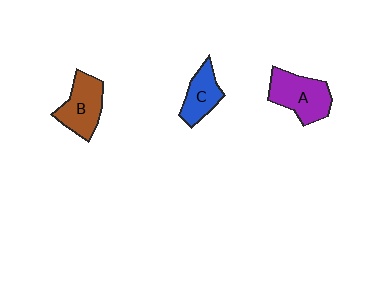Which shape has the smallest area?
Shape C (blue).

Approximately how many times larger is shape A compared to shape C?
Approximately 1.5 times.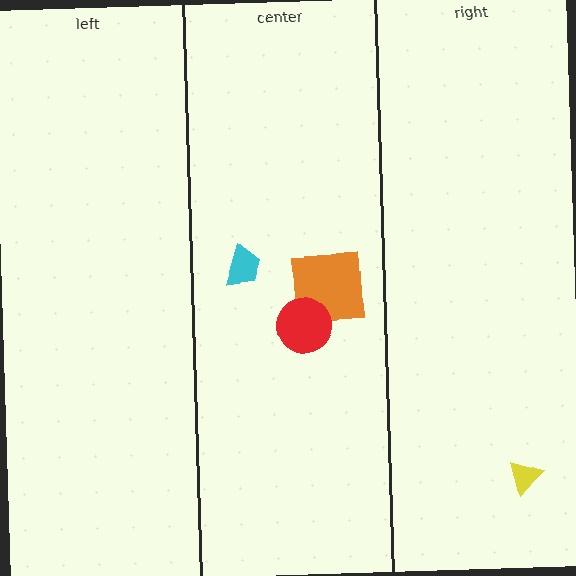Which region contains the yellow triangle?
The right region.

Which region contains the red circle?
The center region.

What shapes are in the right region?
The yellow triangle.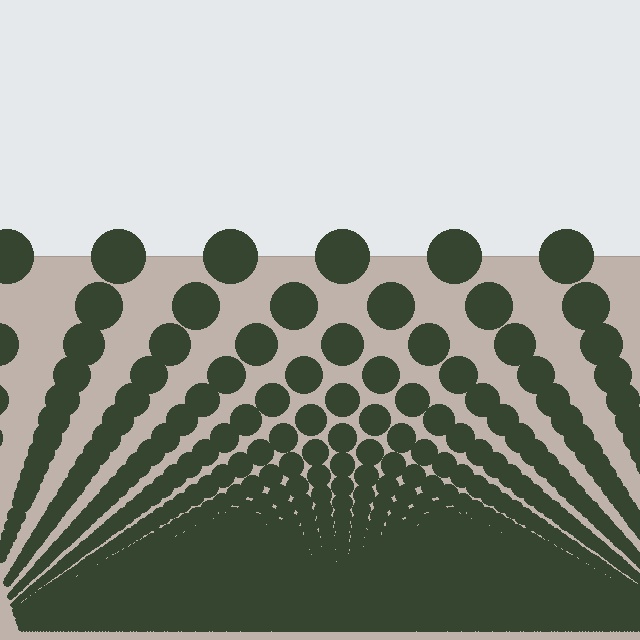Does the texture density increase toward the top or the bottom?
Density increases toward the bottom.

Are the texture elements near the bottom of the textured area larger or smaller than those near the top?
Smaller. The gradient is inverted — elements near the bottom are smaller and denser.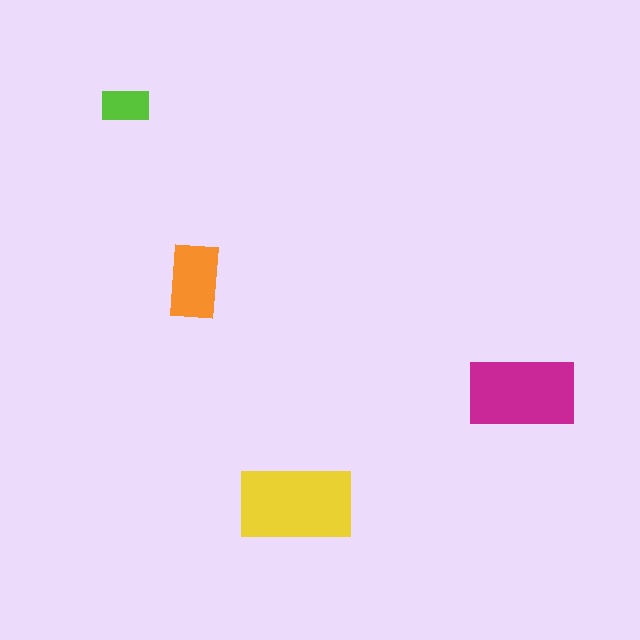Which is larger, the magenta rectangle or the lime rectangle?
The magenta one.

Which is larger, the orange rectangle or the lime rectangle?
The orange one.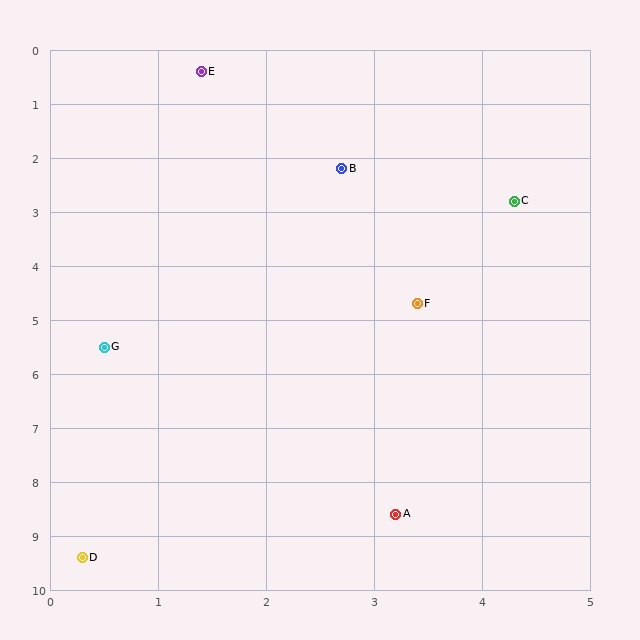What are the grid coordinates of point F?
Point F is at approximately (3.4, 4.7).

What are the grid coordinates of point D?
Point D is at approximately (0.3, 9.4).